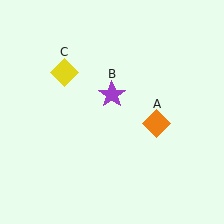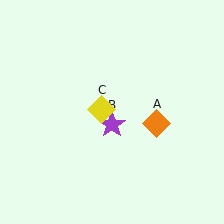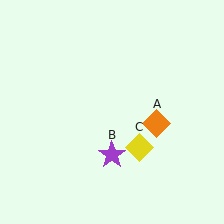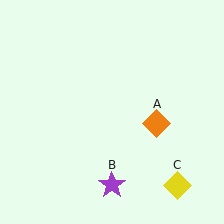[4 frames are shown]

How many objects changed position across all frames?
2 objects changed position: purple star (object B), yellow diamond (object C).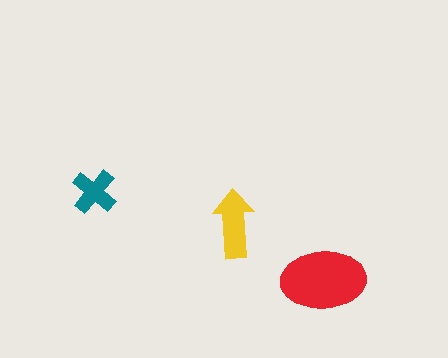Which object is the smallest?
The teal cross.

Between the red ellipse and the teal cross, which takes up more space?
The red ellipse.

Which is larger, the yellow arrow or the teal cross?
The yellow arrow.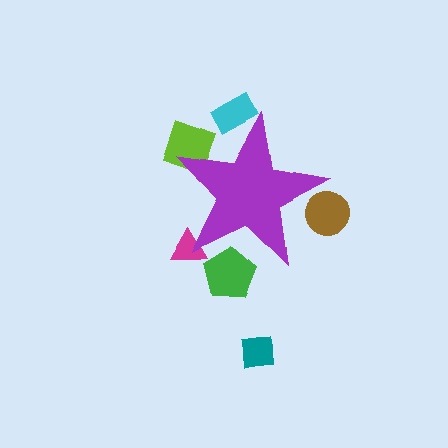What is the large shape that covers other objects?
A purple star.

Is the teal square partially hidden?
No, the teal square is fully visible.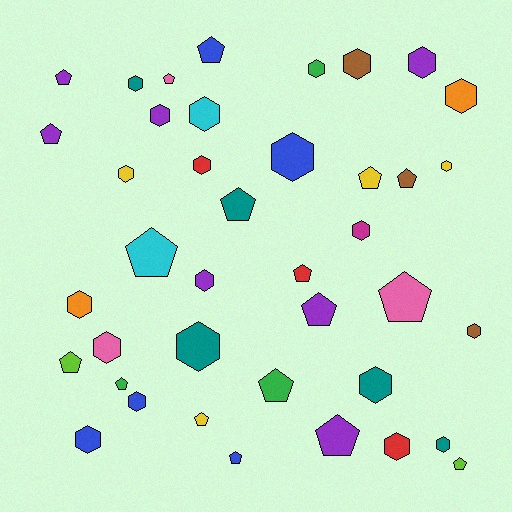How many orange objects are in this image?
There are 2 orange objects.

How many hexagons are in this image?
There are 22 hexagons.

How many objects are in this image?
There are 40 objects.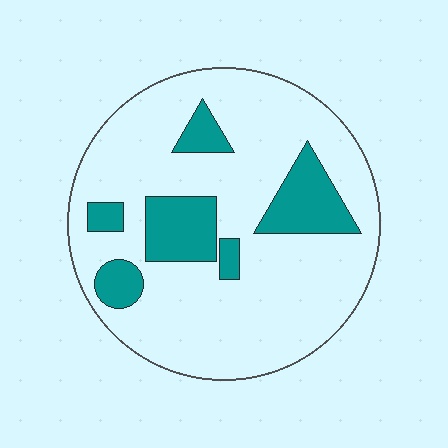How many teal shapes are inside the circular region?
6.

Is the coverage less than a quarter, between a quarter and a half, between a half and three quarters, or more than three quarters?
Less than a quarter.